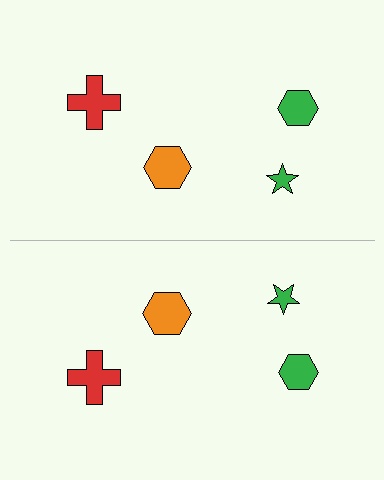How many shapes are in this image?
There are 8 shapes in this image.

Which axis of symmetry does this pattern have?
The pattern has a horizontal axis of symmetry running through the center of the image.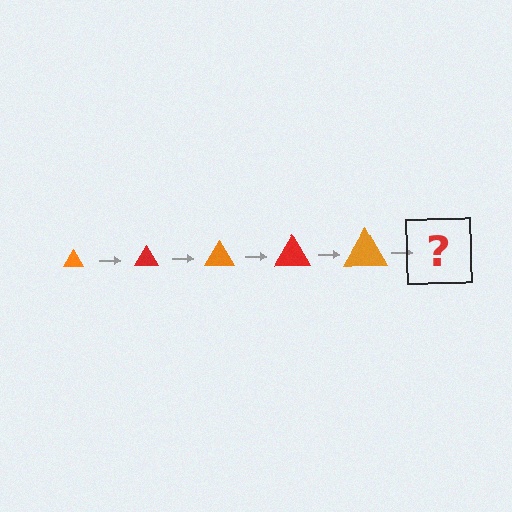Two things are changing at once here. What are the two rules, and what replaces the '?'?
The two rules are that the triangle grows larger each step and the color cycles through orange and red. The '?' should be a red triangle, larger than the previous one.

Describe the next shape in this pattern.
It should be a red triangle, larger than the previous one.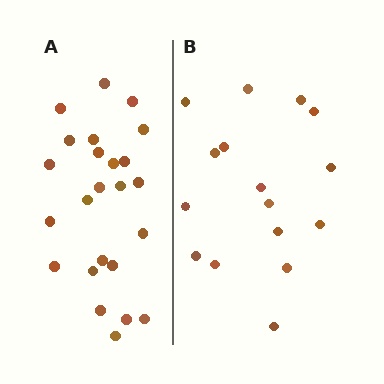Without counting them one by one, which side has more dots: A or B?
Region A (the left region) has more dots.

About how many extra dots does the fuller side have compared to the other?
Region A has roughly 8 or so more dots than region B.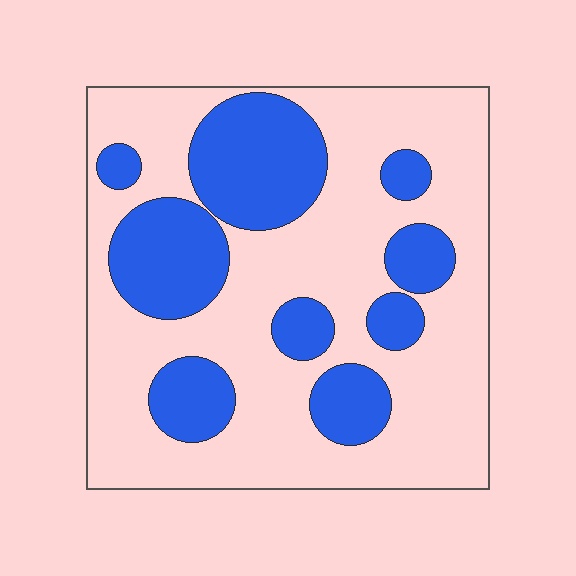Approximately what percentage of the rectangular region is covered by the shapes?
Approximately 30%.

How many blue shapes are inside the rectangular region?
9.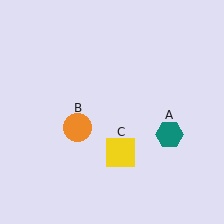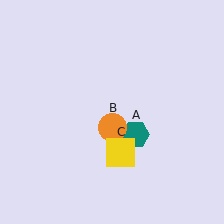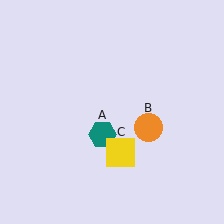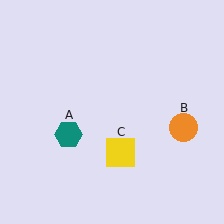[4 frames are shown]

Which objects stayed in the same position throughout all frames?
Yellow square (object C) remained stationary.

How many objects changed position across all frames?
2 objects changed position: teal hexagon (object A), orange circle (object B).